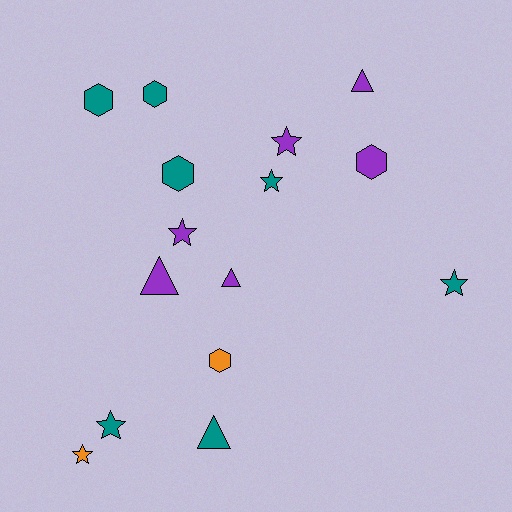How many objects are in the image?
There are 15 objects.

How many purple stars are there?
There are 2 purple stars.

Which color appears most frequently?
Teal, with 7 objects.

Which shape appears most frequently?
Star, with 6 objects.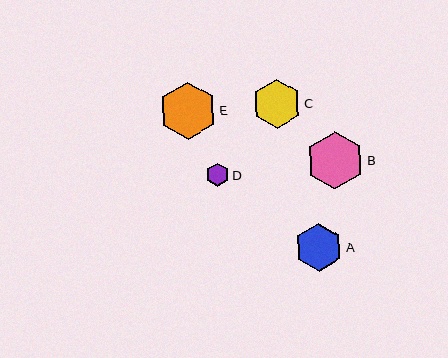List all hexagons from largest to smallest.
From largest to smallest: B, E, C, A, D.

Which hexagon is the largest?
Hexagon B is the largest with a size of approximately 57 pixels.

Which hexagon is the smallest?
Hexagon D is the smallest with a size of approximately 23 pixels.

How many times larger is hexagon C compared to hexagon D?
Hexagon C is approximately 2.1 times the size of hexagon D.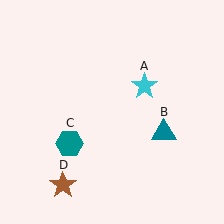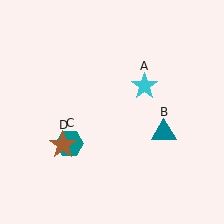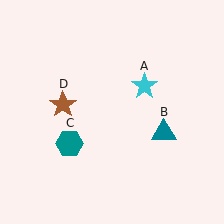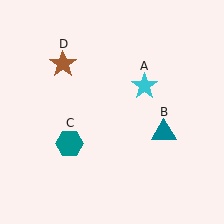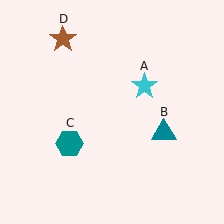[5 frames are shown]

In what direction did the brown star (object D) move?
The brown star (object D) moved up.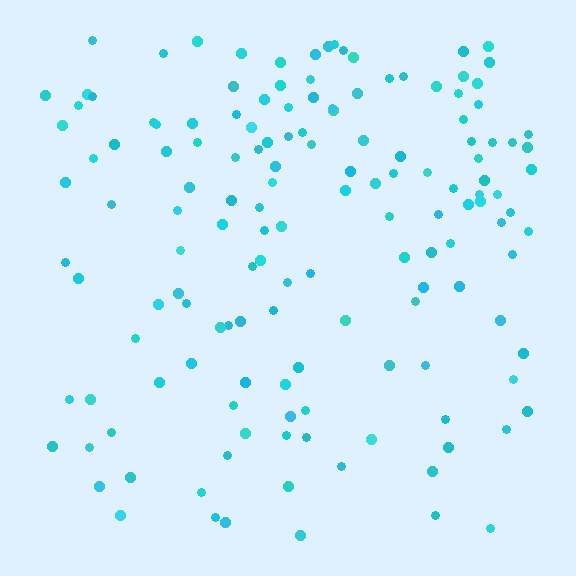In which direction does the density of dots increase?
From bottom to top, with the top side densest.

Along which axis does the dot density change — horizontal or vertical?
Vertical.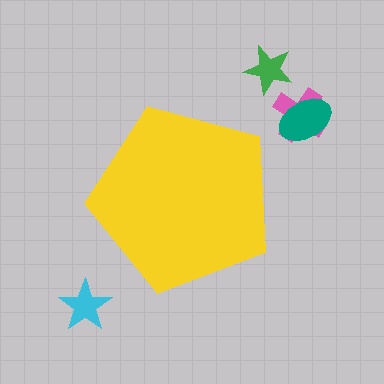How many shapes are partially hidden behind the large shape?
0 shapes are partially hidden.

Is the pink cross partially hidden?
No, the pink cross is fully visible.